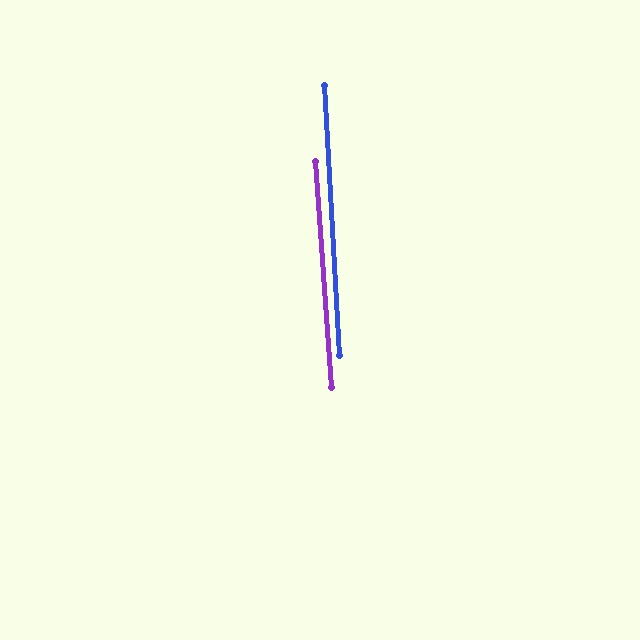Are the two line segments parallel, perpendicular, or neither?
Parallel — their directions differ by only 1.1°.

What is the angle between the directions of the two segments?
Approximately 1 degree.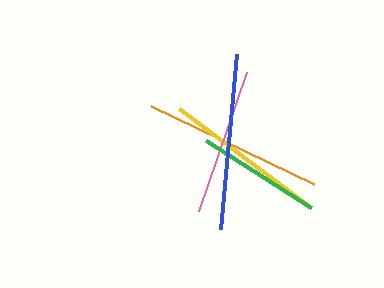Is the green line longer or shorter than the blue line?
The blue line is longer than the green line.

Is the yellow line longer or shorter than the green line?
The yellow line is longer than the green line.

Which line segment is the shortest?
The green line is the shortest at approximately 124 pixels.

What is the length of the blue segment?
The blue segment is approximately 176 pixels long.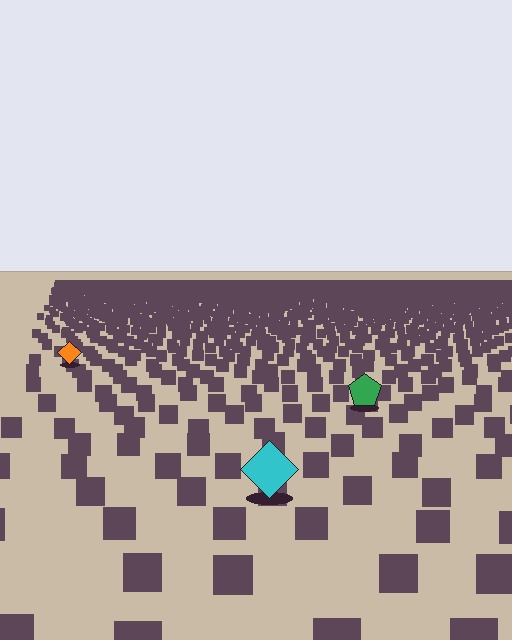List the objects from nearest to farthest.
From nearest to farthest: the cyan diamond, the green pentagon, the orange diamond.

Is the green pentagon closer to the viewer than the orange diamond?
Yes. The green pentagon is closer — you can tell from the texture gradient: the ground texture is coarser near it.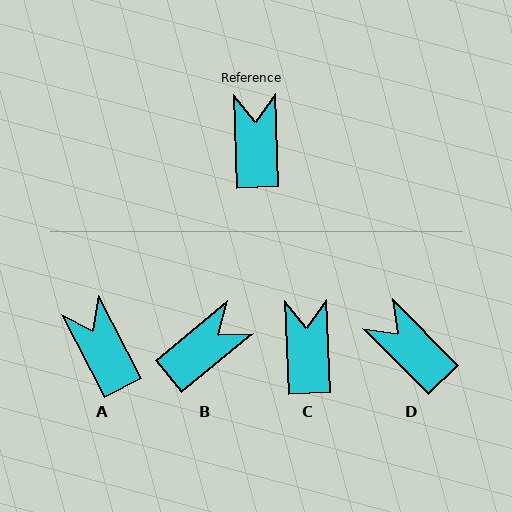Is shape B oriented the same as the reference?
No, it is off by about 53 degrees.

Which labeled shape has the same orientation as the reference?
C.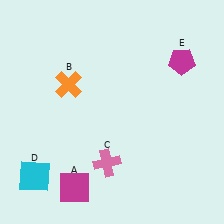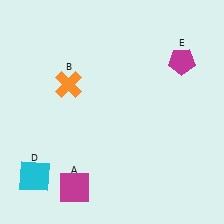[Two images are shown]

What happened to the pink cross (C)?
The pink cross (C) was removed in Image 2. It was in the bottom-left area of Image 1.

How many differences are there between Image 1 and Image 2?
There is 1 difference between the two images.